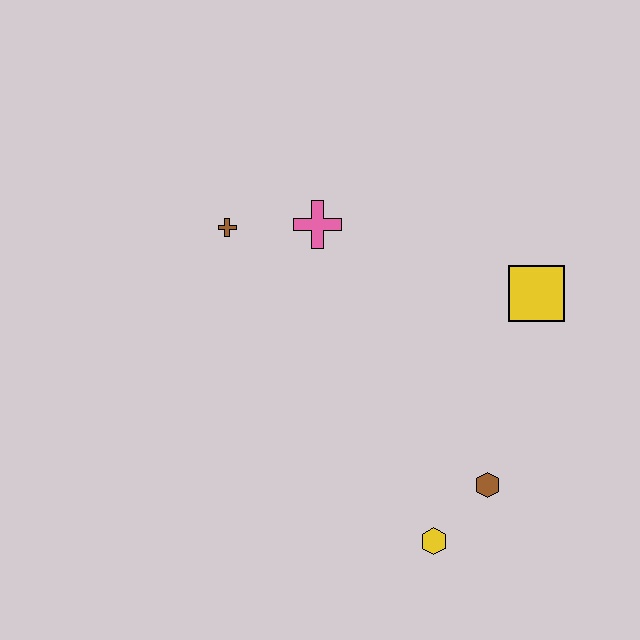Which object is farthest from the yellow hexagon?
The brown cross is farthest from the yellow hexagon.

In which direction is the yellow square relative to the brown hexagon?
The yellow square is above the brown hexagon.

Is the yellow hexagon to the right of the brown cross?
Yes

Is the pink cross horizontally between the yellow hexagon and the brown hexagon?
No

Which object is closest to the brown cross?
The pink cross is closest to the brown cross.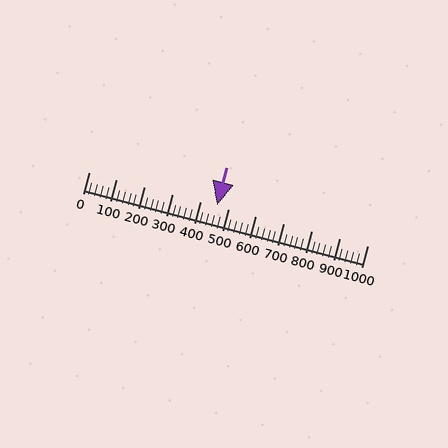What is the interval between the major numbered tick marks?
The major tick marks are spaced 100 units apart.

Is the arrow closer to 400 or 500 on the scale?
The arrow is closer to 500.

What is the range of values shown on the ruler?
The ruler shows values from 0 to 1000.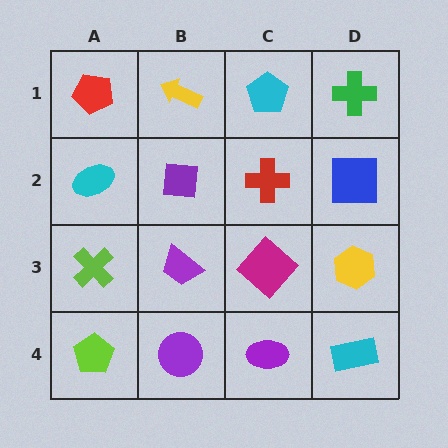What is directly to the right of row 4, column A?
A purple circle.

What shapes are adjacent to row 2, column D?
A green cross (row 1, column D), a yellow hexagon (row 3, column D), a red cross (row 2, column C).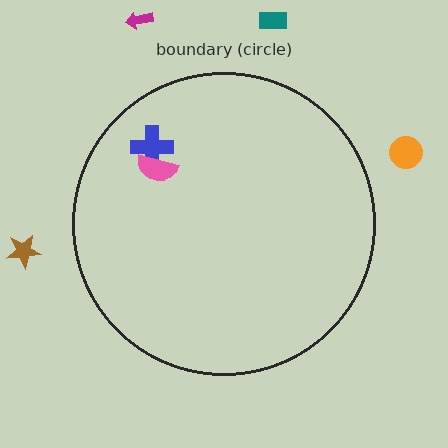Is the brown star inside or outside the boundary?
Outside.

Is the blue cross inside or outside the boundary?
Inside.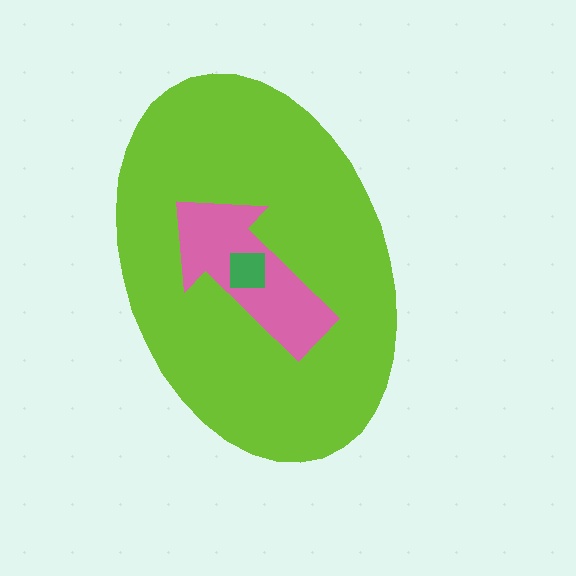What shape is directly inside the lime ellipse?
The pink arrow.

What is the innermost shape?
The green square.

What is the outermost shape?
The lime ellipse.